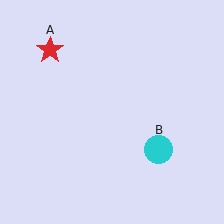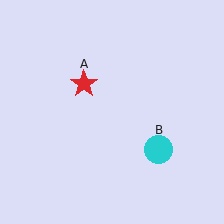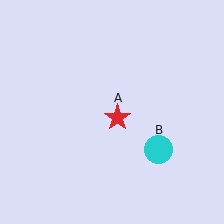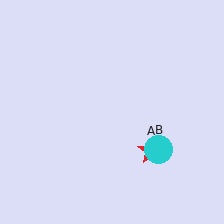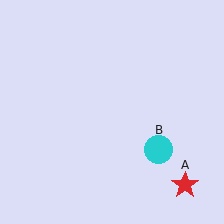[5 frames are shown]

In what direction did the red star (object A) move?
The red star (object A) moved down and to the right.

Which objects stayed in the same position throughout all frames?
Cyan circle (object B) remained stationary.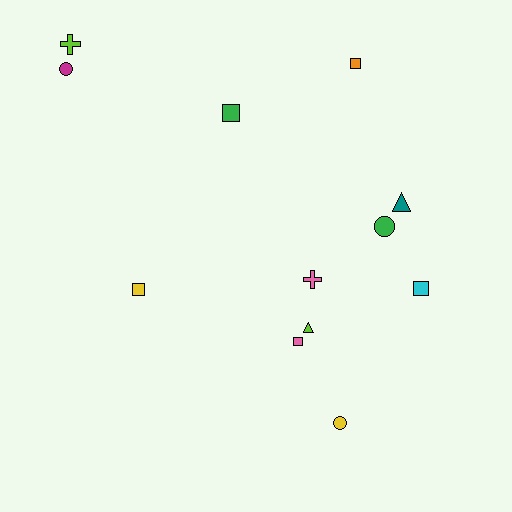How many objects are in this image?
There are 12 objects.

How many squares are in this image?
There are 5 squares.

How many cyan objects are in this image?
There is 1 cyan object.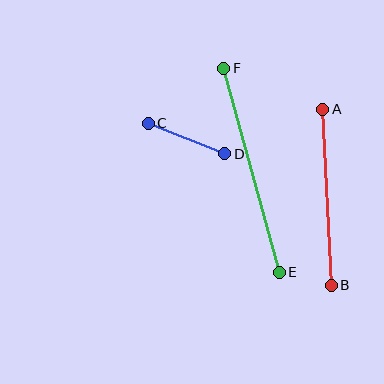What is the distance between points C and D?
The distance is approximately 82 pixels.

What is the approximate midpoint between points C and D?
The midpoint is at approximately (186, 139) pixels.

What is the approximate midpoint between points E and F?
The midpoint is at approximately (251, 170) pixels.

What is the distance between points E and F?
The distance is approximately 211 pixels.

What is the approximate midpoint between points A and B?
The midpoint is at approximately (327, 197) pixels.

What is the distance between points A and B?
The distance is approximately 176 pixels.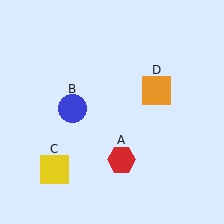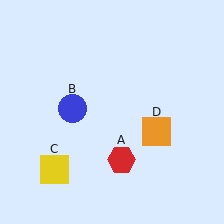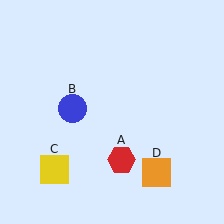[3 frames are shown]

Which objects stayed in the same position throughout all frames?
Red hexagon (object A) and blue circle (object B) and yellow square (object C) remained stationary.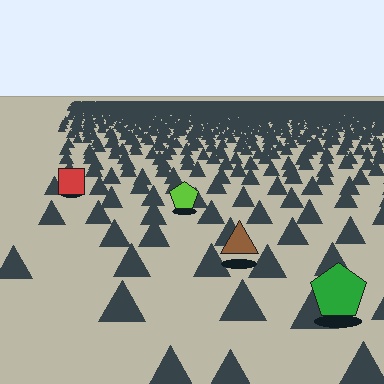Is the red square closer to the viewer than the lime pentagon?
No. The lime pentagon is closer — you can tell from the texture gradient: the ground texture is coarser near it.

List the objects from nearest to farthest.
From nearest to farthest: the green pentagon, the brown triangle, the lime pentagon, the red square.